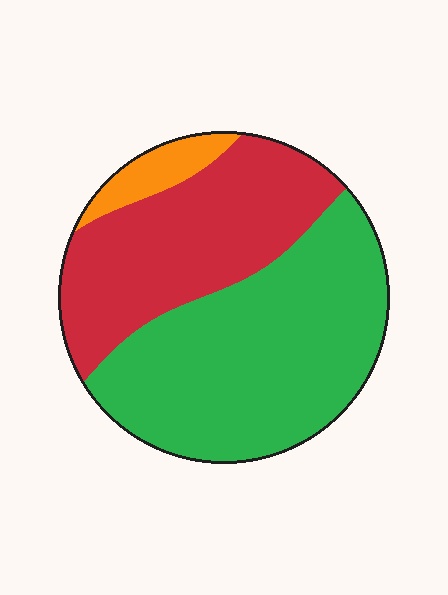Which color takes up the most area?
Green, at roughly 55%.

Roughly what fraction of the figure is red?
Red covers roughly 40% of the figure.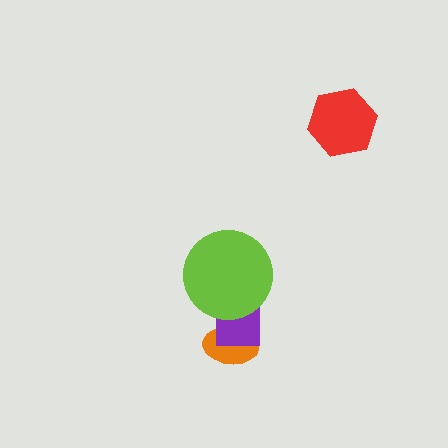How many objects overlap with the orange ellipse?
1 object overlaps with the orange ellipse.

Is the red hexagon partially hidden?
No, no other shape covers it.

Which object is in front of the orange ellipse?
The purple square is in front of the orange ellipse.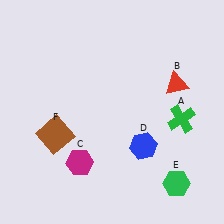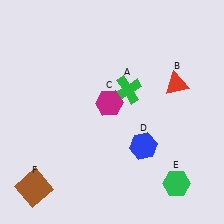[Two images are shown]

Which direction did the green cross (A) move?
The green cross (A) moved left.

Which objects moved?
The objects that moved are: the green cross (A), the magenta hexagon (C), the brown square (F).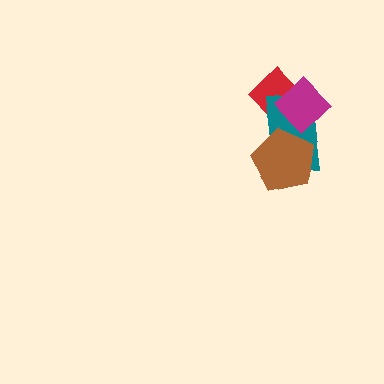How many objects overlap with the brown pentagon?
1 object overlaps with the brown pentagon.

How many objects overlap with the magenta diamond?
2 objects overlap with the magenta diamond.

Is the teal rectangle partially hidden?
Yes, it is partially covered by another shape.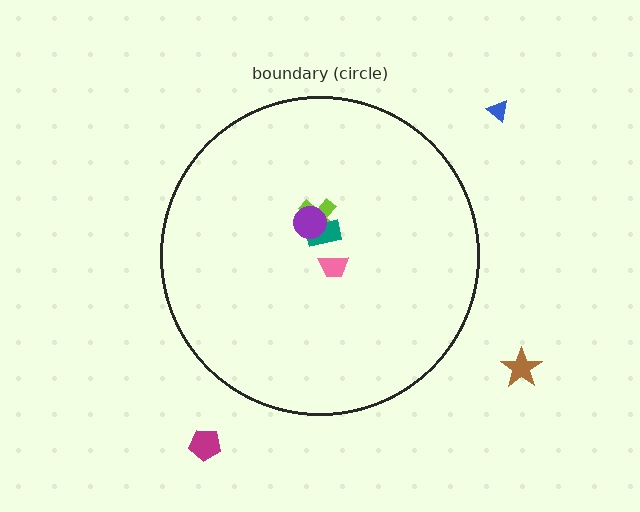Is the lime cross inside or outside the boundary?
Inside.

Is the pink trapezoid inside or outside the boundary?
Inside.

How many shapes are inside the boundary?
4 inside, 3 outside.